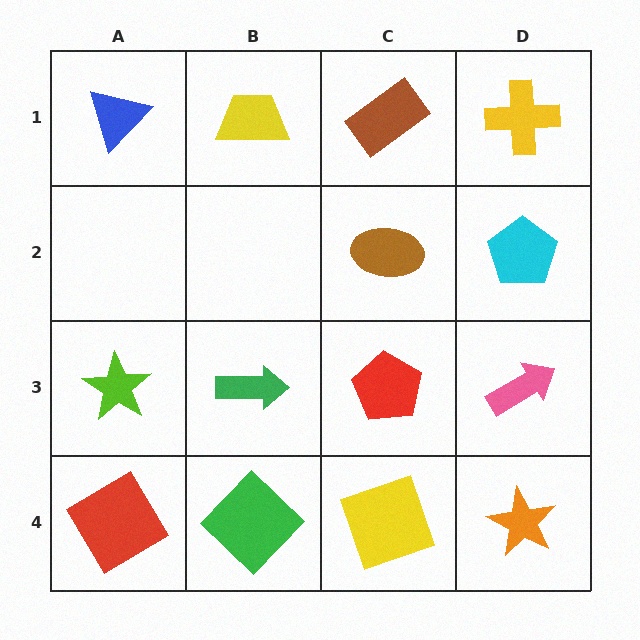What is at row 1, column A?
A blue triangle.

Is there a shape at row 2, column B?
No, that cell is empty.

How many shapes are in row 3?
4 shapes.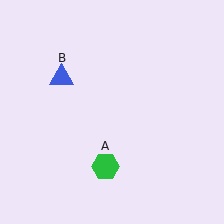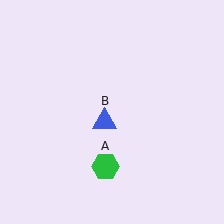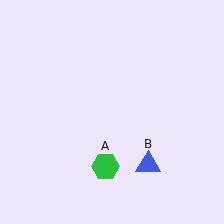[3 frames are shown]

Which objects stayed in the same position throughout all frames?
Green hexagon (object A) remained stationary.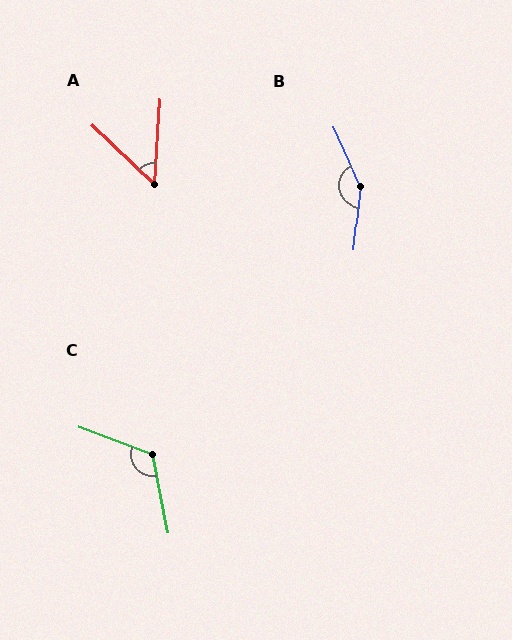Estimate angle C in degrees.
Approximately 122 degrees.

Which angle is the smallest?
A, at approximately 50 degrees.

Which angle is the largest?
B, at approximately 150 degrees.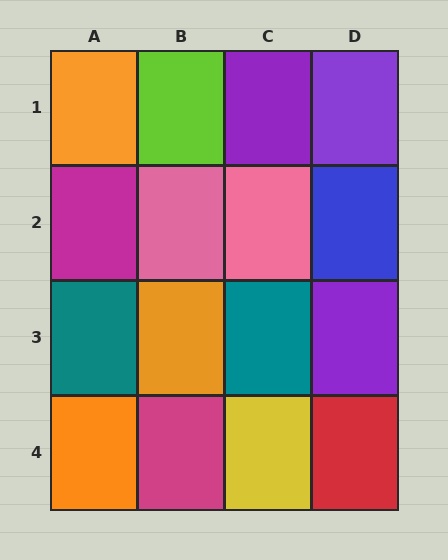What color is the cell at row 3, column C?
Teal.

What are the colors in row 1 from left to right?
Orange, lime, purple, purple.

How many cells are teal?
2 cells are teal.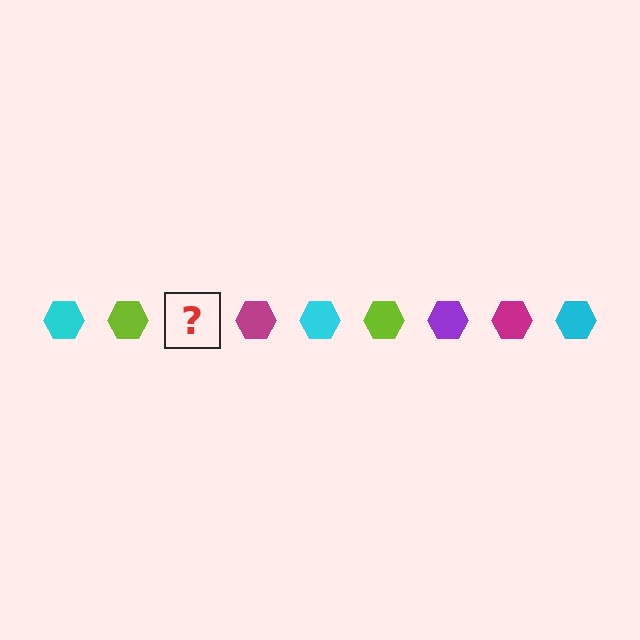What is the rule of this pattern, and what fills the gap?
The rule is that the pattern cycles through cyan, lime, purple, magenta hexagons. The gap should be filled with a purple hexagon.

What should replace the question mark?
The question mark should be replaced with a purple hexagon.